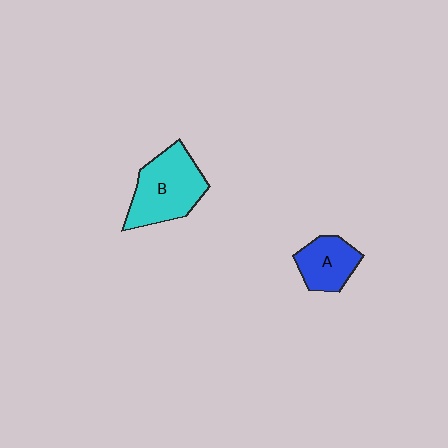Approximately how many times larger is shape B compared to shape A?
Approximately 1.6 times.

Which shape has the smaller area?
Shape A (blue).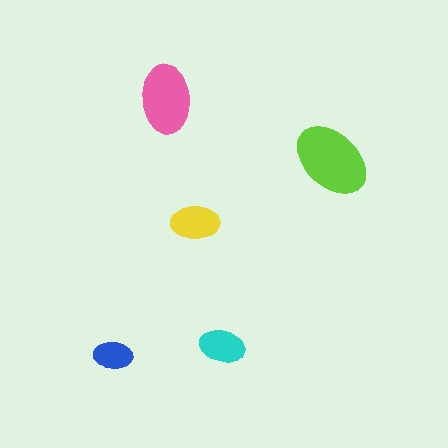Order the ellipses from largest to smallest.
the lime one, the pink one, the yellow one, the cyan one, the blue one.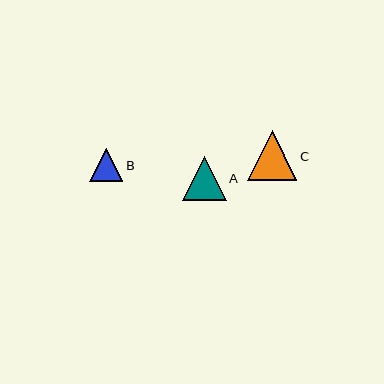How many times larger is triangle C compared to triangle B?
Triangle C is approximately 1.5 times the size of triangle B.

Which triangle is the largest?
Triangle C is the largest with a size of approximately 50 pixels.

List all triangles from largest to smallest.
From largest to smallest: C, A, B.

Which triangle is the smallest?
Triangle B is the smallest with a size of approximately 33 pixels.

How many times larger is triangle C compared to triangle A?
Triangle C is approximately 1.1 times the size of triangle A.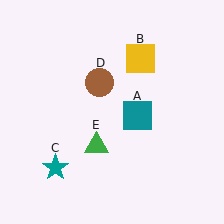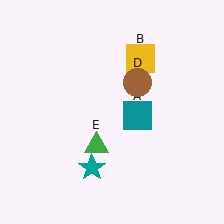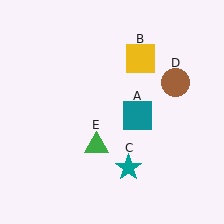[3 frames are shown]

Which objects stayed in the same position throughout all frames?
Teal square (object A) and yellow square (object B) and green triangle (object E) remained stationary.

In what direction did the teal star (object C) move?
The teal star (object C) moved right.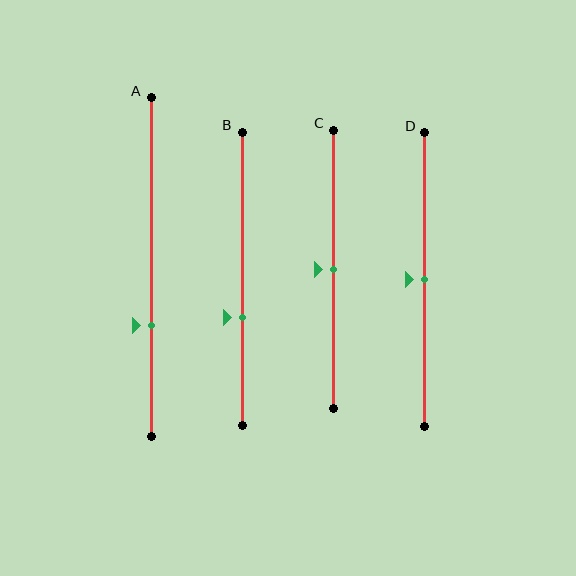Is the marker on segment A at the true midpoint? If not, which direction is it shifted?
No, the marker on segment A is shifted downward by about 17% of the segment length.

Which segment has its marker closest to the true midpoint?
Segment C has its marker closest to the true midpoint.